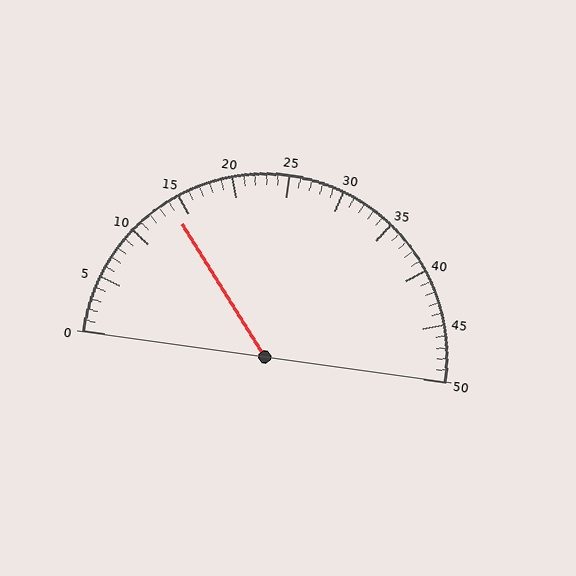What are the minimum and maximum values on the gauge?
The gauge ranges from 0 to 50.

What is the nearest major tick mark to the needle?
The nearest major tick mark is 15.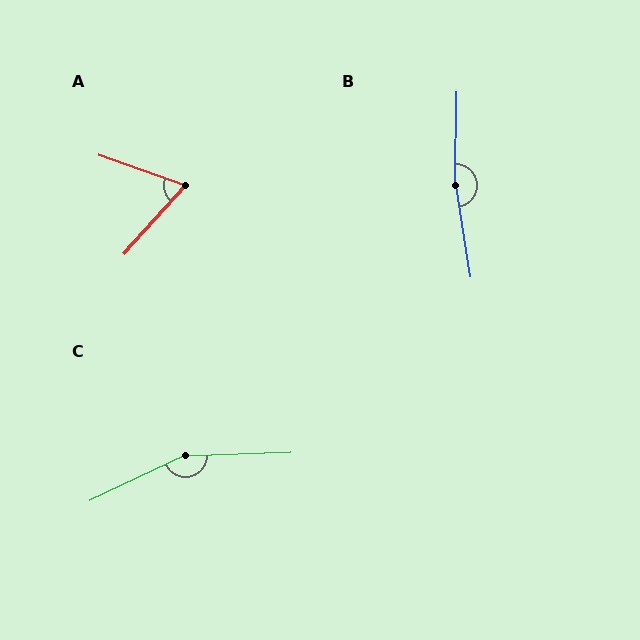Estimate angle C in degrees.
Approximately 157 degrees.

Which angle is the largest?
B, at approximately 170 degrees.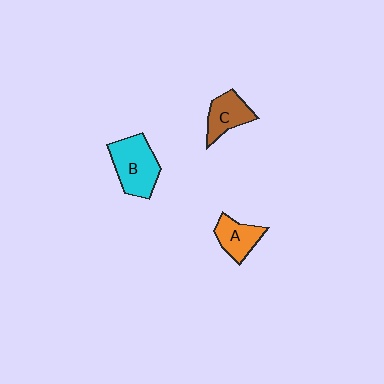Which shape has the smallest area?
Shape A (orange).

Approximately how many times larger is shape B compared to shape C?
Approximately 1.5 times.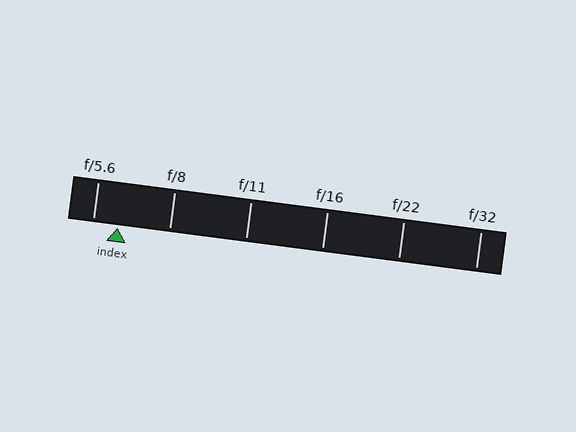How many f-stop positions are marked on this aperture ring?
There are 6 f-stop positions marked.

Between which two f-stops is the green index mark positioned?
The index mark is between f/5.6 and f/8.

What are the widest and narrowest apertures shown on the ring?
The widest aperture shown is f/5.6 and the narrowest is f/32.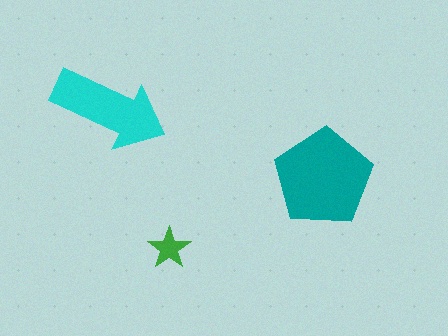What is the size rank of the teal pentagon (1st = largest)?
1st.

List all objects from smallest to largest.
The green star, the cyan arrow, the teal pentagon.